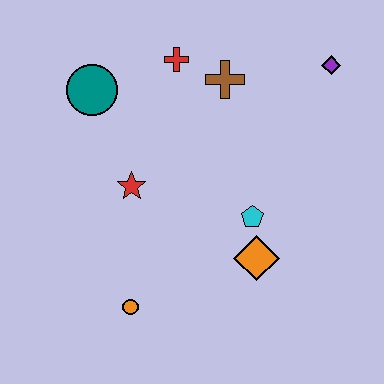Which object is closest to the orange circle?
The red star is closest to the orange circle.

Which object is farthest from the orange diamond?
The teal circle is farthest from the orange diamond.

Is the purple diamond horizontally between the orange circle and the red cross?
No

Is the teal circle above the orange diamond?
Yes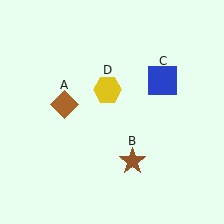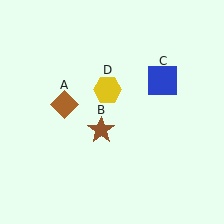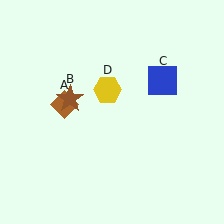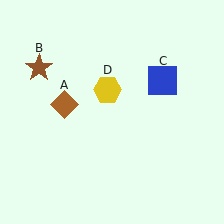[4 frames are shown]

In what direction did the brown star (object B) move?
The brown star (object B) moved up and to the left.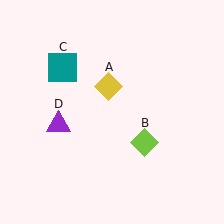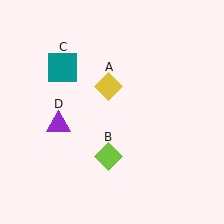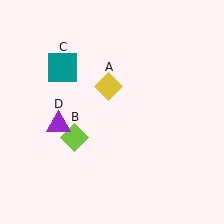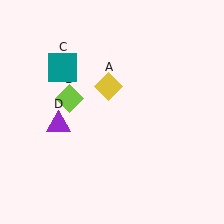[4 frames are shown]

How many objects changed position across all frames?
1 object changed position: lime diamond (object B).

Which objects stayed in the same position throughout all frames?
Yellow diamond (object A) and teal square (object C) and purple triangle (object D) remained stationary.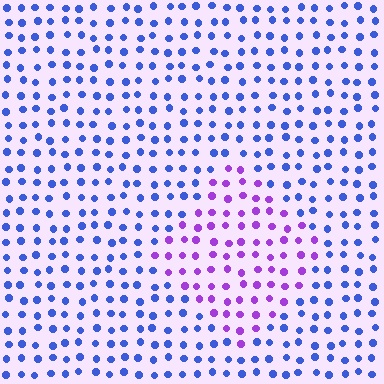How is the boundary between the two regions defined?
The boundary is defined purely by a slight shift in hue (about 53 degrees). Spacing, size, and orientation are identical on both sides.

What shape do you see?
I see a diamond.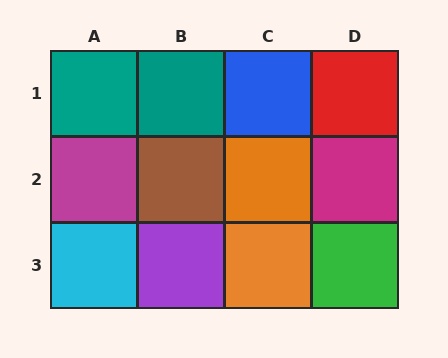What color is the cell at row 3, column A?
Cyan.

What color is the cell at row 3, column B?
Purple.